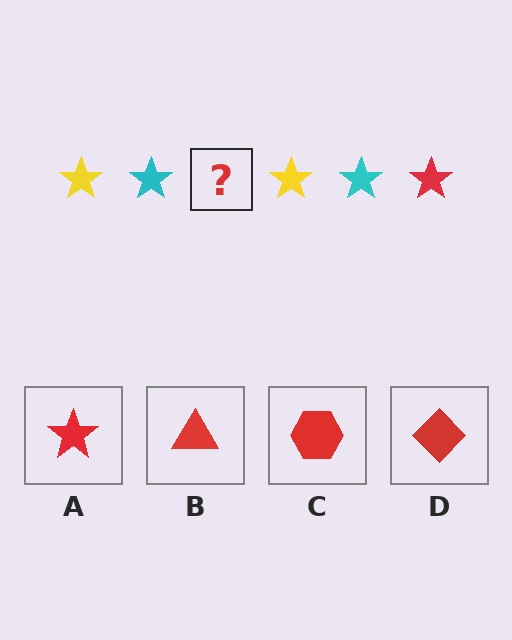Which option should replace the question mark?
Option A.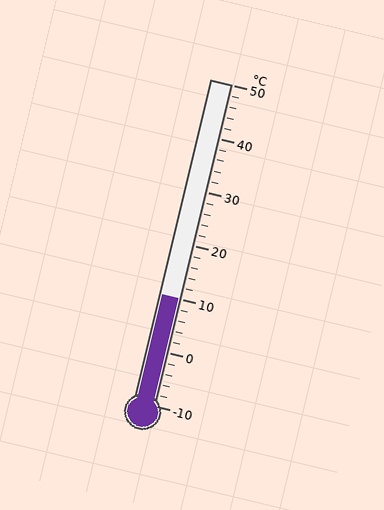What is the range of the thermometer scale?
The thermometer scale ranges from -10°C to 50°C.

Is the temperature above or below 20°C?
The temperature is below 20°C.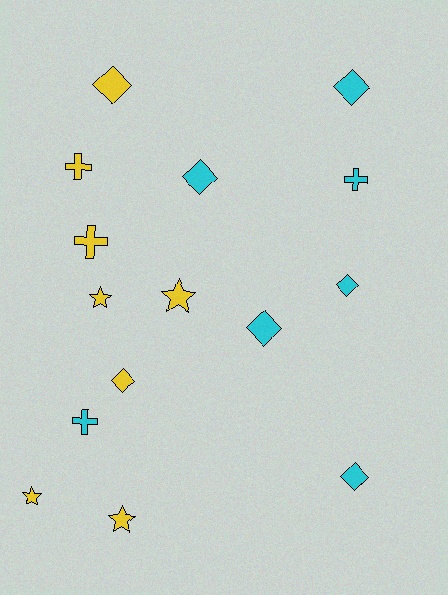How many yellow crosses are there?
There are 2 yellow crosses.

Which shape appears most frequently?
Diamond, with 7 objects.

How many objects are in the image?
There are 15 objects.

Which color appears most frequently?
Yellow, with 8 objects.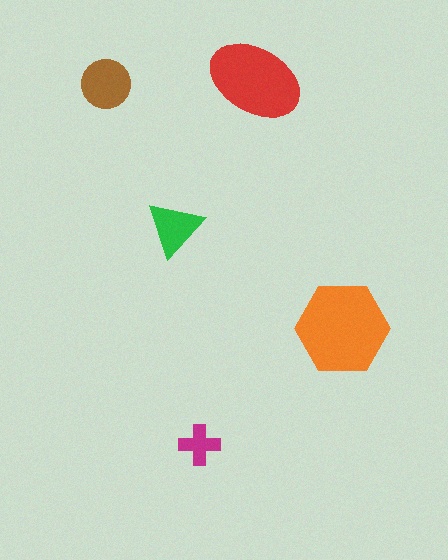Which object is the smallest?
The magenta cross.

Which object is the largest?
The orange hexagon.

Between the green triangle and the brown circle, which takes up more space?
The brown circle.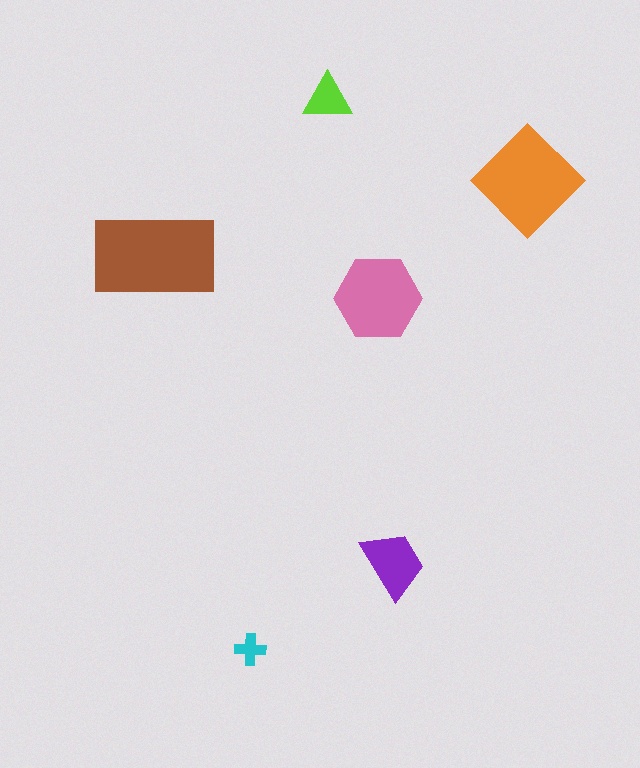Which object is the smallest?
The cyan cross.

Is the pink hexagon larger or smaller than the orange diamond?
Smaller.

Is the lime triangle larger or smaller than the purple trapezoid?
Smaller.